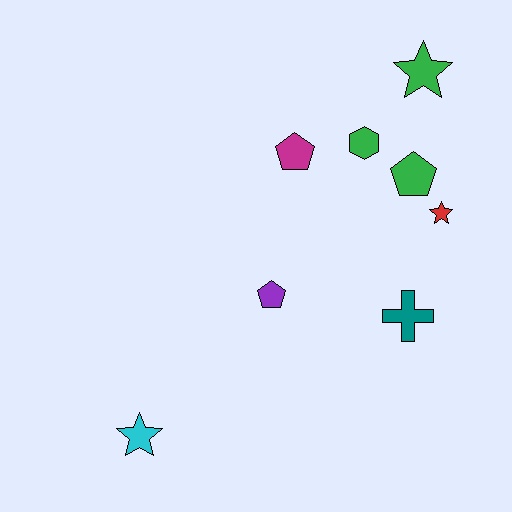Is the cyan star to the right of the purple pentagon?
No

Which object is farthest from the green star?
The cyan star is farthest from the green star.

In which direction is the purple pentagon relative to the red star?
The purple pentagon is to the left of the red star.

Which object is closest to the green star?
The green hexagon is closest to the green star.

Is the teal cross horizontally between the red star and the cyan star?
Yes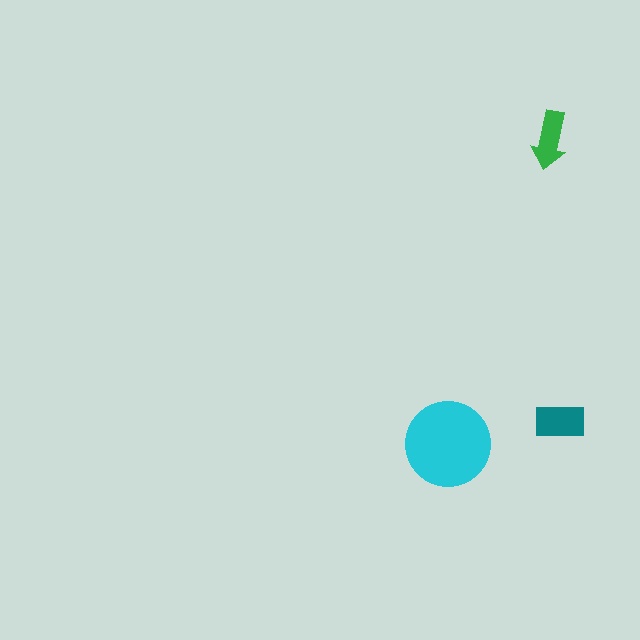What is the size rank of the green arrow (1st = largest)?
3rd.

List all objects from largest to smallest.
The cyan circle, the teal rectangle, the green arrow.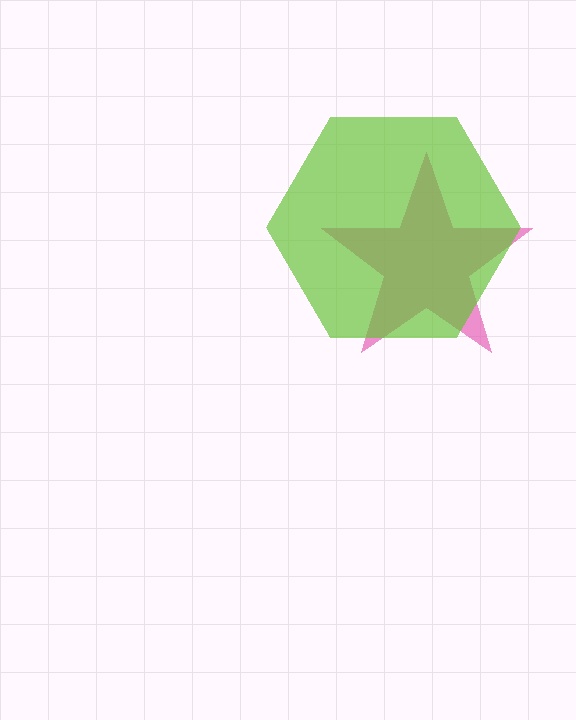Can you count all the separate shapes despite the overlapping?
Yes, there are 2 separate shapes.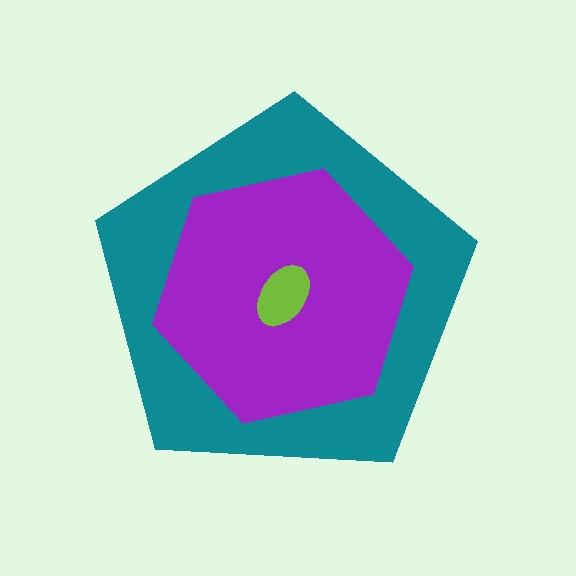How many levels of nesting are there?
3.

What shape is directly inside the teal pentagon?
The purple hexagon.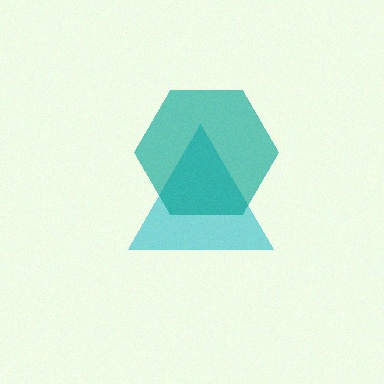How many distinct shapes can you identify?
There are 2 distinct shapes: a cyan triangle, a teal hexagon.